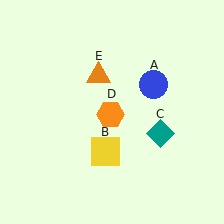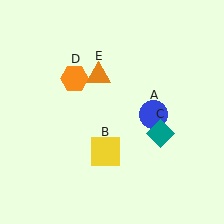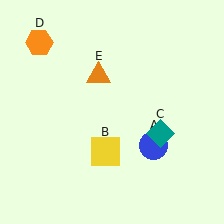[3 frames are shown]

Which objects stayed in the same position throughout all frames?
Yellow square (object B) and teal diamond (object C) and orange triangle (object E) remained stationary.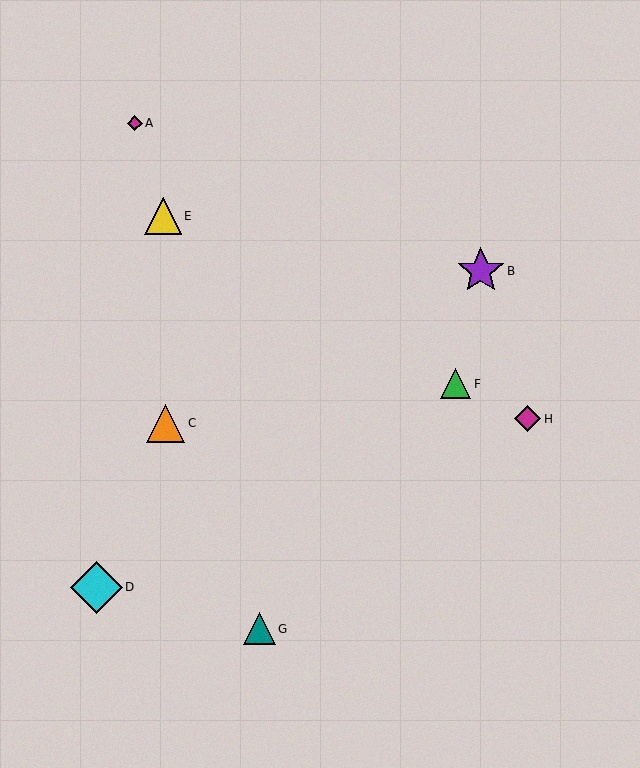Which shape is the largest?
The cyan diamond (labeled D) is the largest.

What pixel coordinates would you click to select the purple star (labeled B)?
Click at (481, 271) to select the purple star B.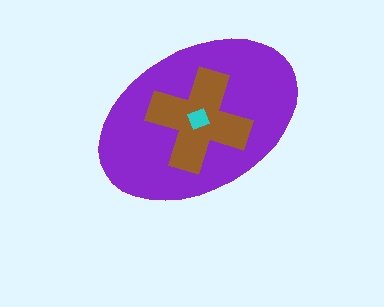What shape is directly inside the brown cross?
The cyan diamond.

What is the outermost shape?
The purple ellipse.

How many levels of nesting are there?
3.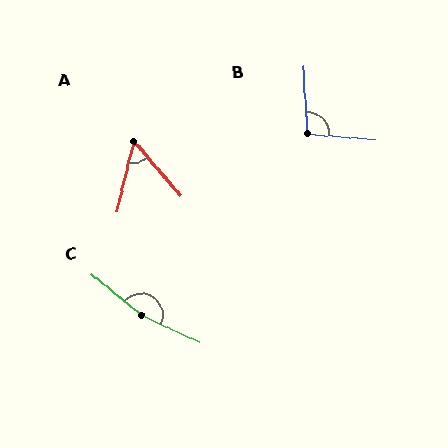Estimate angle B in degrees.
Approximately 97 degrees.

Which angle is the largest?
C, at approximately 166 degrees.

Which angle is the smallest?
A, at approximately 54 degrees.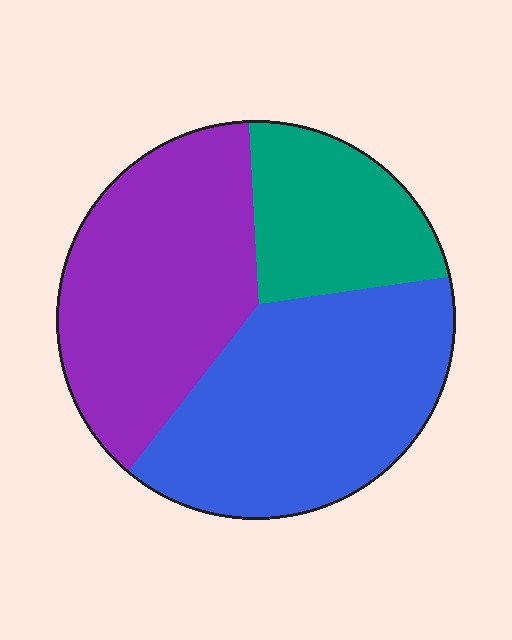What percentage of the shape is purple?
Purple takes up between a third and a half of the shape.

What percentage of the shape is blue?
Blue takes up about two fifths (2/5) of the shape.